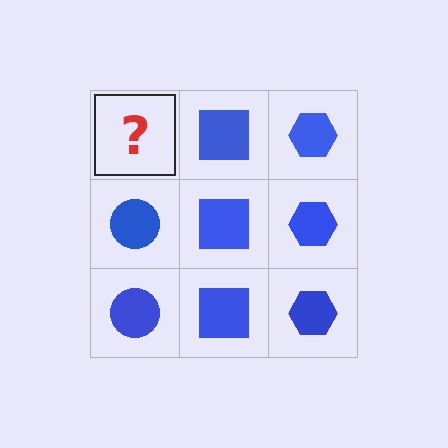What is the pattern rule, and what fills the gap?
The rule is that each column has a consistent shape. The gap should be filled with a blue circle.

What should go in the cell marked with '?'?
The missing cell should contain a blue circle.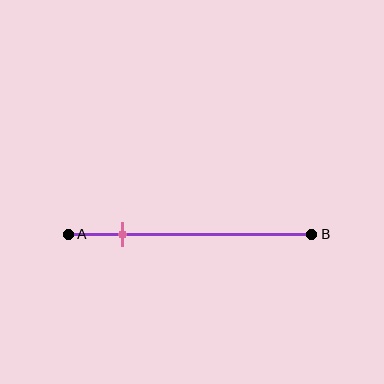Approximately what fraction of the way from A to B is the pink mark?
The pink mark is approximately 20% of the way from A to B.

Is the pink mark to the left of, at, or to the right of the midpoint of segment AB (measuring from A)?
The pink mark is to the left of the midpoint of segment AB.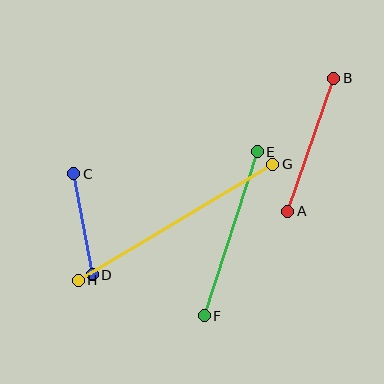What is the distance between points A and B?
The distance is approximately 141 pixels.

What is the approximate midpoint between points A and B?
The midpoint is at approximately (311, 145) pixels.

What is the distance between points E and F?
The distance is approximately 173 pixels.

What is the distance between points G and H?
The distance is approximately 226 pixels.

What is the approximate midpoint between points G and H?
The midpoint is at approximately (176, 222) pixels.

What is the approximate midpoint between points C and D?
The midpoint is at approximately (83, 224) pixels.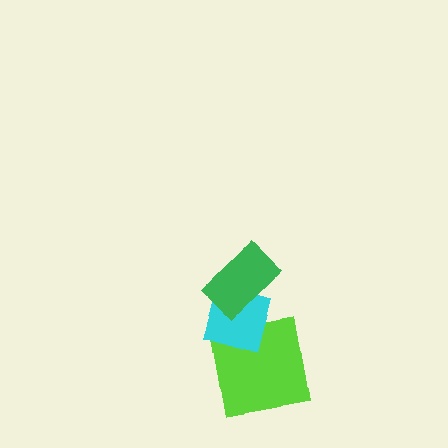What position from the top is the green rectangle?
The green rectangle is 1st from the top.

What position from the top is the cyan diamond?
The cyan diamond is 2nd from the top.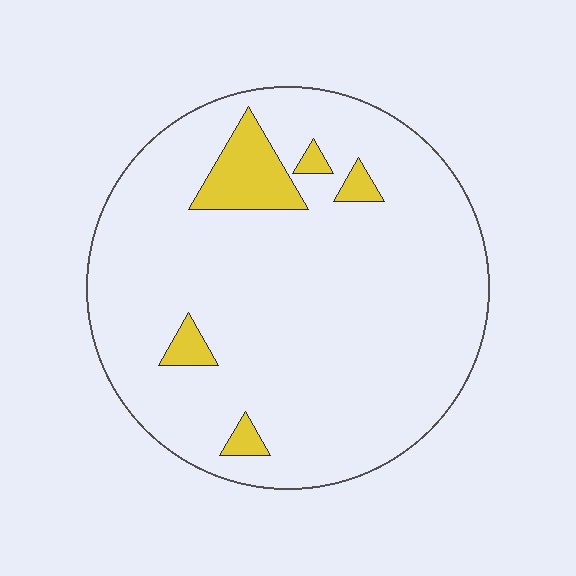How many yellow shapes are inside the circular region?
5.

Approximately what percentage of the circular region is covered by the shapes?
Approximately 10%.